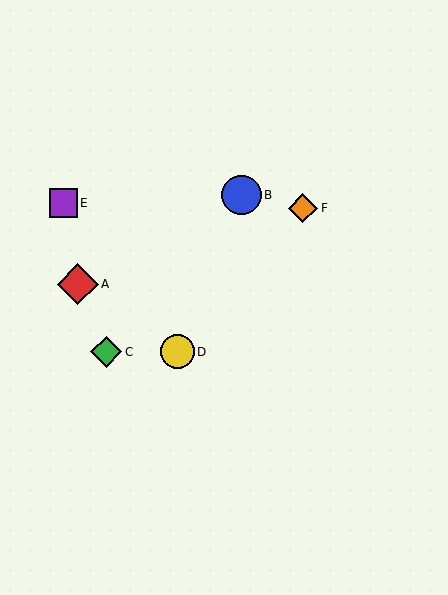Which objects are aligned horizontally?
Objects C, D are aligned horizontally.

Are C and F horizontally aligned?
No, C is at y≈352 and F is at y≈208.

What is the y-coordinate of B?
Object B is at y≈195.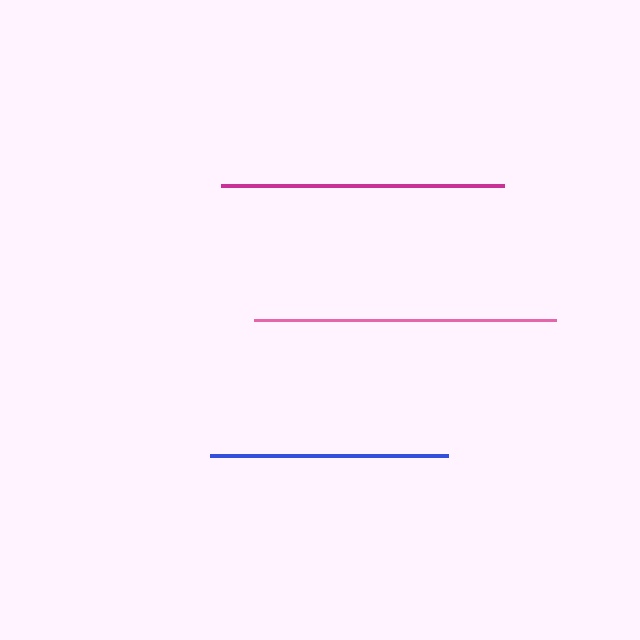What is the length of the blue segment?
The blue segment is approximately 238 pixels long.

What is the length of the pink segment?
The pink segment is approximately 302 pixels long.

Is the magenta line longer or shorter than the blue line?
The magenta line is longer than the blue line.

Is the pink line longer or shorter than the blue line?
The pink line is longer than the blue line.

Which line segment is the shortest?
The blue line is the shortest at approximately 238 pixels.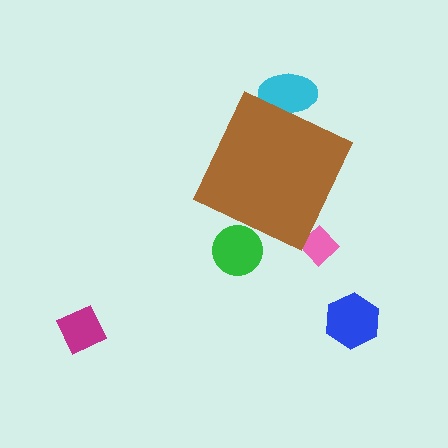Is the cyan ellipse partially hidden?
Yes, the cyan ellipse is partially hidden behind the brown diamond.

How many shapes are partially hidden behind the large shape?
3 shapes are partially hidden.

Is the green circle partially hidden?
Yes, the green circle is partially hidden behind the brown diamond.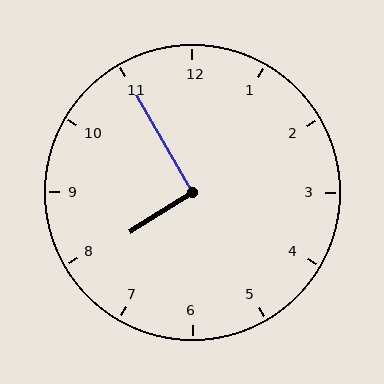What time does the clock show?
7:55.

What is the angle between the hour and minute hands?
Approximately 92 degrees.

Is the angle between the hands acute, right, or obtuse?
It is right.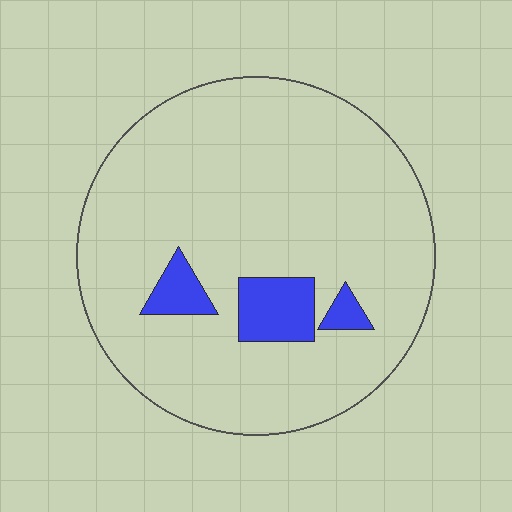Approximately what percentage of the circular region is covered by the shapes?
Approximately 10%.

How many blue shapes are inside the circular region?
3.